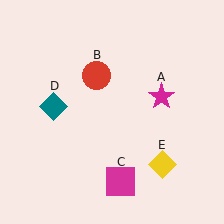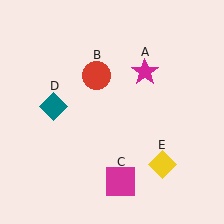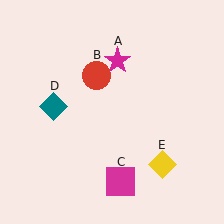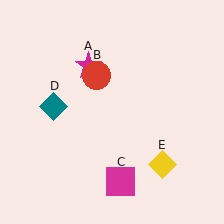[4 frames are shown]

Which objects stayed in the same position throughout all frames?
Red circle (object B) and magenta square (object C) and teal diamond (object D) and yellow diamond (object E) remained stationary.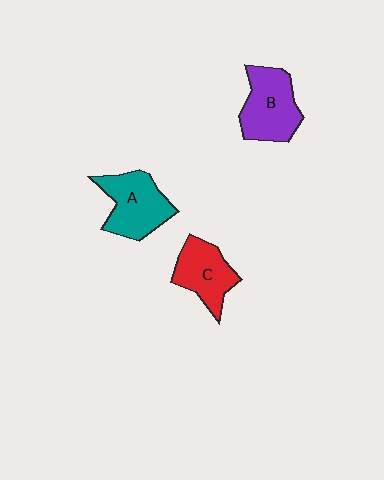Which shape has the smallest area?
Shape C (red).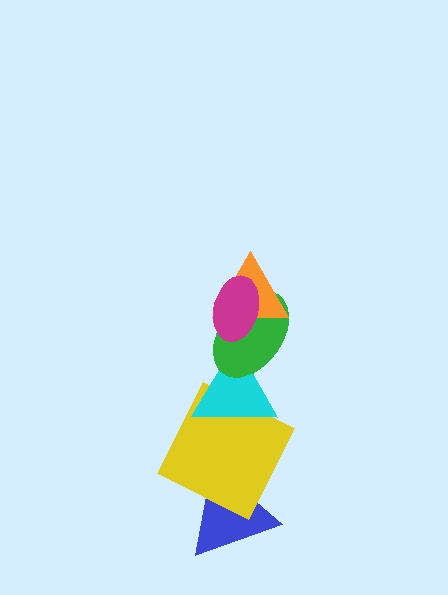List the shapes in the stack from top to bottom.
From top to bottom: the magenta ellipse, the orange triangle, the green ellipse, the cyan triangle, the yellow square, the blue triangle.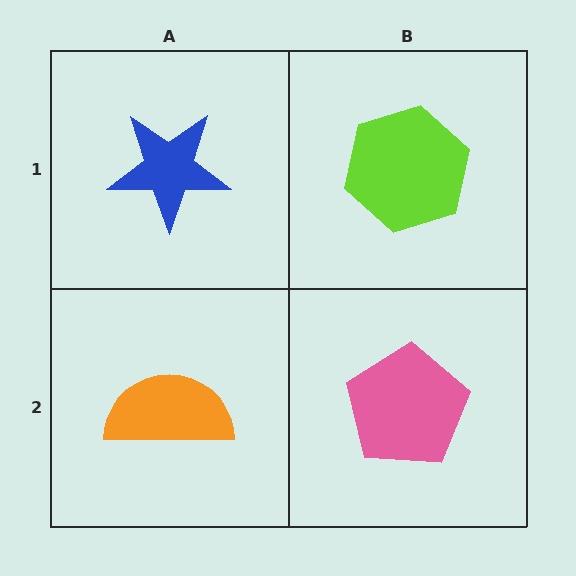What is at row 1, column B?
A lime hexagon.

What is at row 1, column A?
A blue star.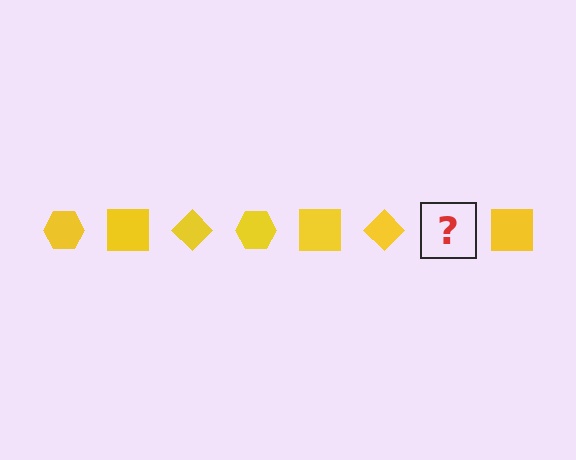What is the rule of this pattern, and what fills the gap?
The rule is that the pattern cycles through hexagon, square, diamond shapes in yellow. The gap should be filled with a yellow hexagon.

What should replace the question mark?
The question mark should be replaced with a yellow hexagon.